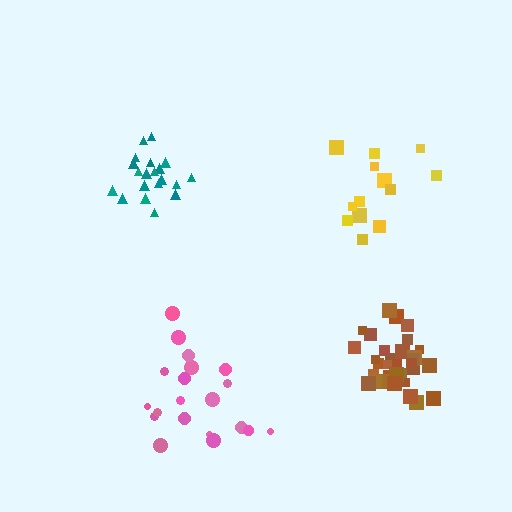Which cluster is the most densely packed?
Brown.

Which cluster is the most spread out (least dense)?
Yellow.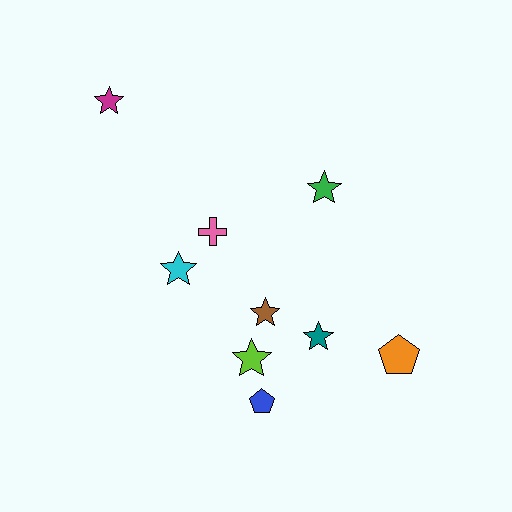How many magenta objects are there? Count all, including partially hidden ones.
There is 1 magenta object.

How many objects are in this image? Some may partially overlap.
There are 9 objects.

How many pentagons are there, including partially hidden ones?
There are 2 pentagons.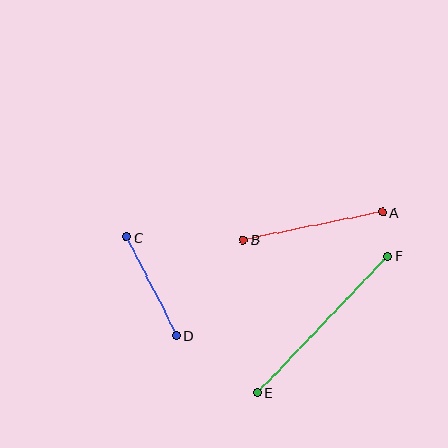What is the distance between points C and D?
The distance is approximately 110 pixels.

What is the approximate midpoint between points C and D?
The midpoint is at approximately (151, 286) pixels.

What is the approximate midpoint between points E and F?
The midpoint is at approximately (323, 324) pixels.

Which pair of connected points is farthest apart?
Points E and F are farthest apart.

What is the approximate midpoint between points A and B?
The midpoint is at approximately (313, 226) pixels.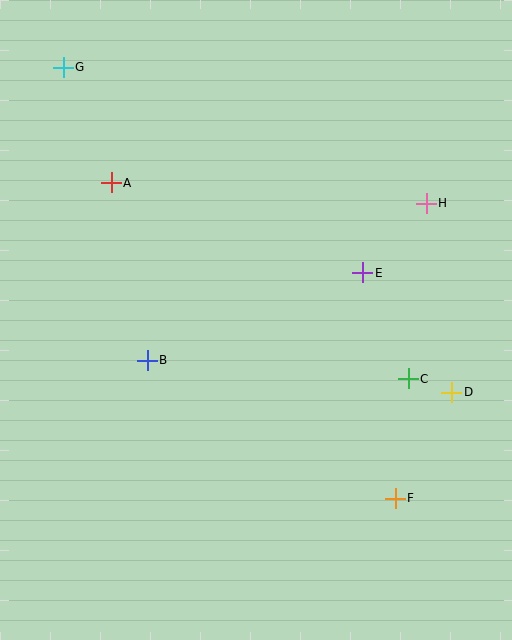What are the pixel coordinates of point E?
Point E is at (363, 273).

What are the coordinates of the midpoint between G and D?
The midpoint between G and D is at (258, 230).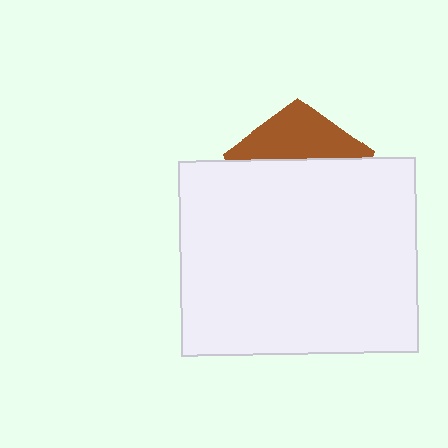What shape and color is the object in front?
The object in front is a white rectangle.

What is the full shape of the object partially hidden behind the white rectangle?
The partially hidden object is a brown pentagon.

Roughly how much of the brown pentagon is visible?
A small part of it is visible (roughly 33%).